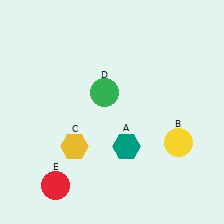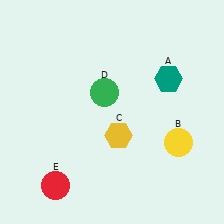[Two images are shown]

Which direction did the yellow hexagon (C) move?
The yellow hexagon (C) moved right.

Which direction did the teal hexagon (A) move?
The teal hexagon (A) moved up.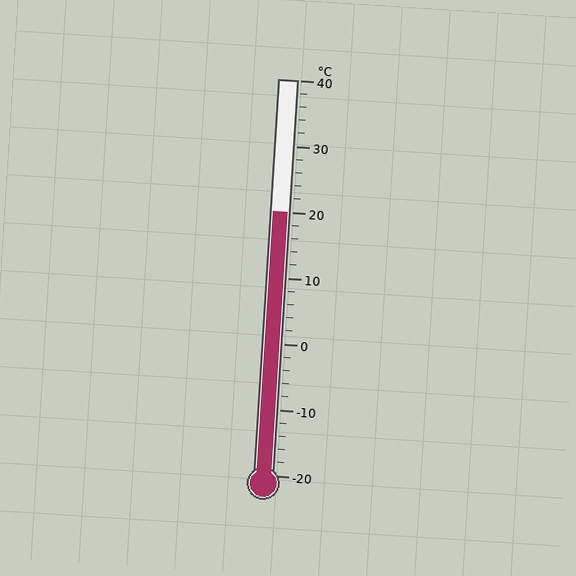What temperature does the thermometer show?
The thermometer shows approximately 20°C.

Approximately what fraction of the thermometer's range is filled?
The thermometer is filled to approximately 65% of its range.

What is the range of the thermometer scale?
The thermometer scale ranges from -20°C to 40°C.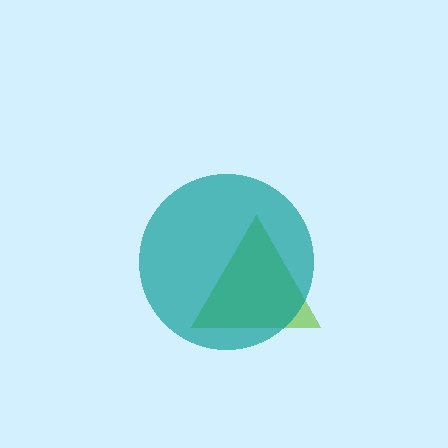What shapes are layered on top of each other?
The layered shapes are: a lime triangle, a teal circle.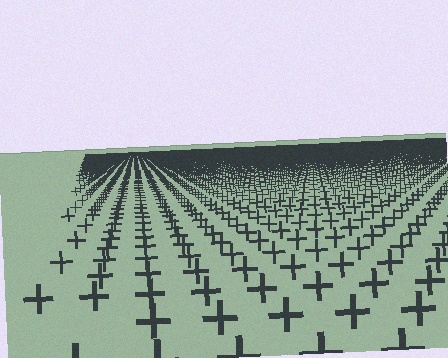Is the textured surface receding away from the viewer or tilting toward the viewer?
The surface is receding away from the viewer. Texture elements get smaller and denser toward the top.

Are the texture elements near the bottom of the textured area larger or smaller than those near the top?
Larger. Near the bottom, elements are closer to the viewer and appear at a bigger on-screen size.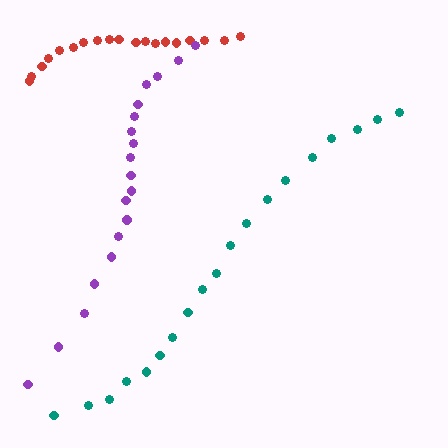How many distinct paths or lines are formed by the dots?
There are 3 distinct paths.